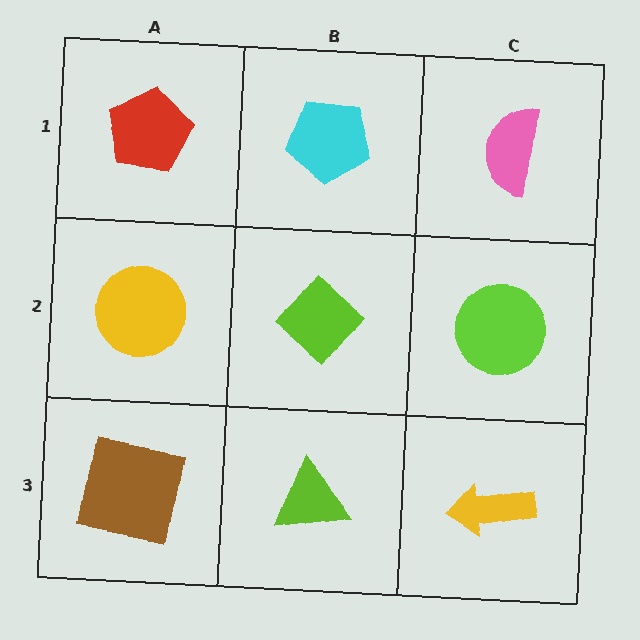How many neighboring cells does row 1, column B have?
3.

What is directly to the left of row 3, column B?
A brown square.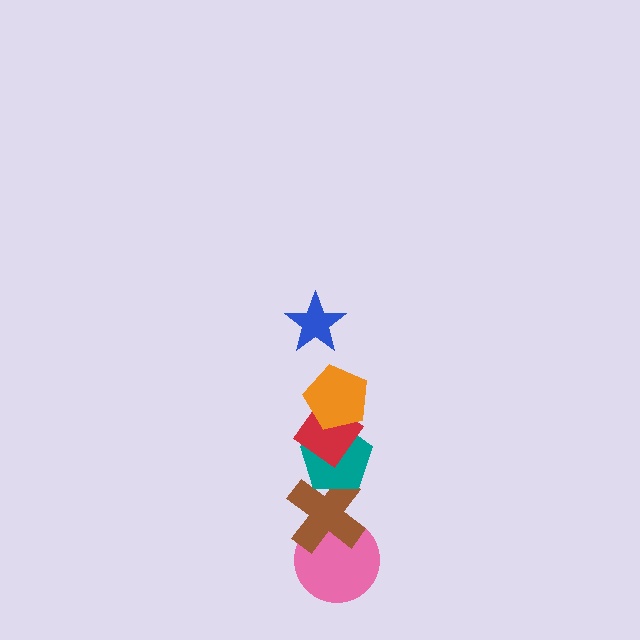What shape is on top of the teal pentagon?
The red diamond is on top of the teal pentagon.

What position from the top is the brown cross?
The brown cross is 5th from the top.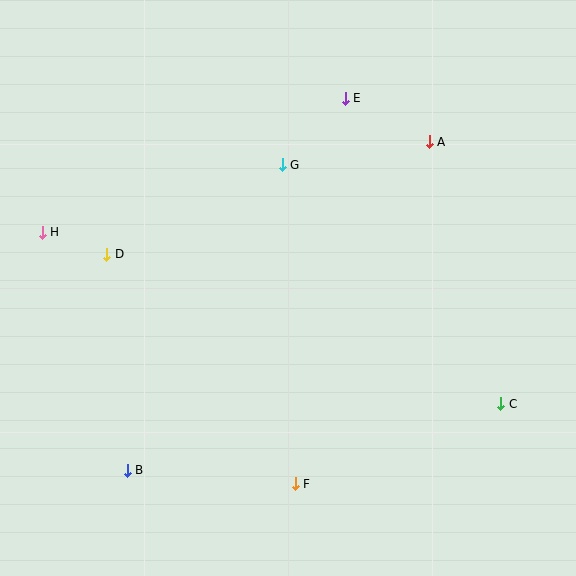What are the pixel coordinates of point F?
Point F is at (295, 484).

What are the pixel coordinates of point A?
Point A is at (429, 142).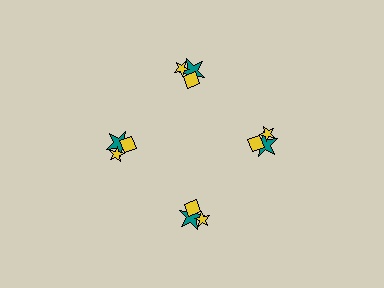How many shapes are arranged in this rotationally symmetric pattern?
There are 12 shapes, arranged in 4 groups of 3.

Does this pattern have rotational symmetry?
Yes, this pattern has 4-fold rotational symmetry. It looks the same after rotating 90 degrees around the center.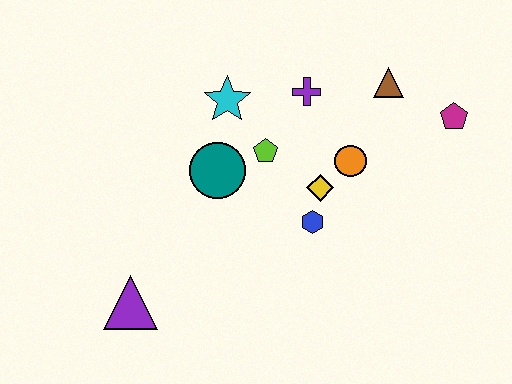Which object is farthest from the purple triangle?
The magenta pentagon is farthest from the purple triangle.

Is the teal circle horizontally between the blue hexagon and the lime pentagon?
No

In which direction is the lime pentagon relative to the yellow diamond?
The lime pentagon is to the left of the yellow diamond.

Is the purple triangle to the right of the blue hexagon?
No